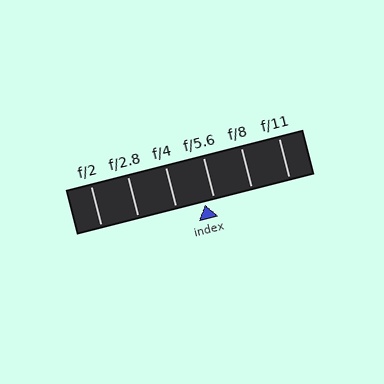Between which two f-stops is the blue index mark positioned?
The index mark is between f/4 and f/5.6.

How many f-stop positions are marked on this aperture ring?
There are 6 f-stop positions marked.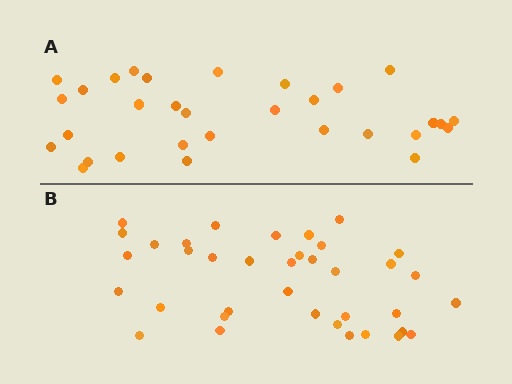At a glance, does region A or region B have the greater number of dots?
Region B (the bottom region) has more dots.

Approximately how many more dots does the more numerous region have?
Region B has about 6 more dots than region A.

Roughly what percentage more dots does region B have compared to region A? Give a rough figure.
About 20% more.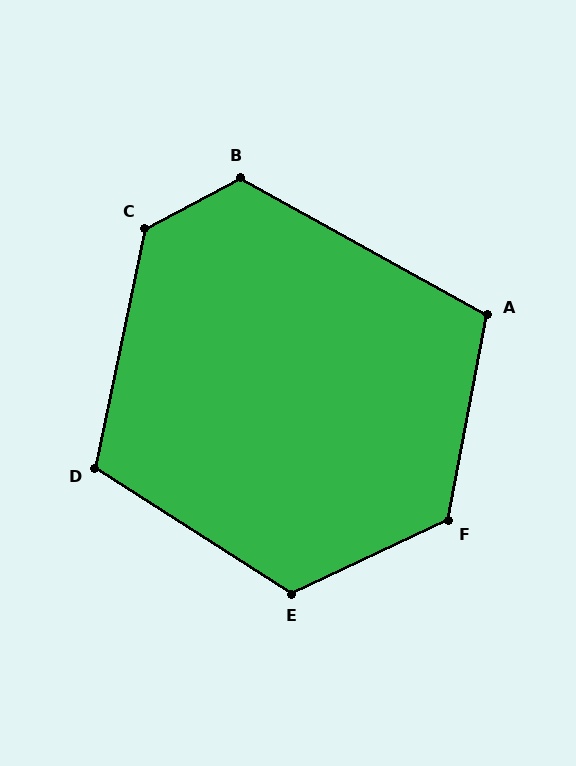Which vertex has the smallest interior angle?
A, at approximately 108 degrees.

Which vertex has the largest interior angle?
C, at approximately 130 degrees.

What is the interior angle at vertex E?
Approximately 122 degrees (obtuse).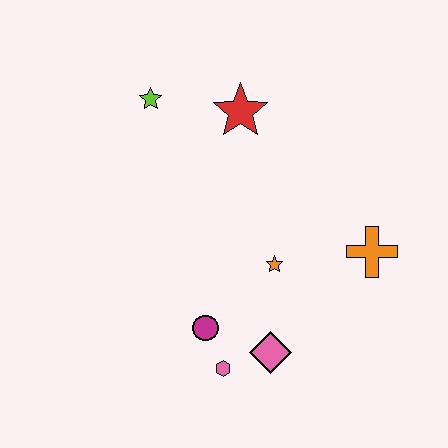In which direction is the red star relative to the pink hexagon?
The red star is above the pink hexagon.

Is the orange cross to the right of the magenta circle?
Yes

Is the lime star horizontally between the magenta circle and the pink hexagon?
No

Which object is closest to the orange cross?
The orange star is closest to the orange cross.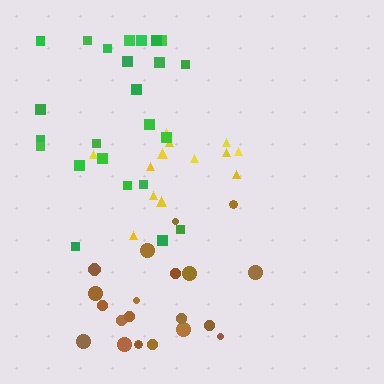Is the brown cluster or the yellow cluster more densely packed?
Yellow.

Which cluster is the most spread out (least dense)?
Green.